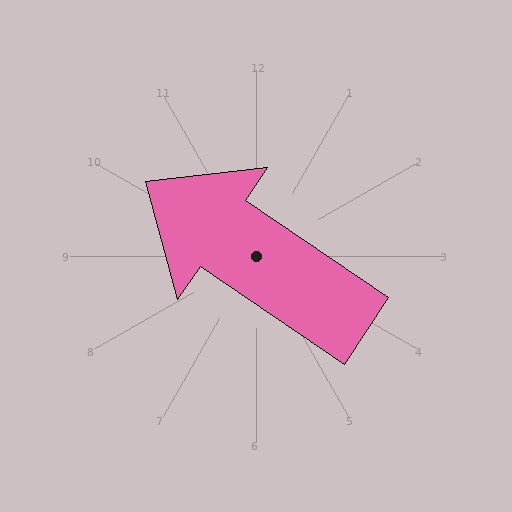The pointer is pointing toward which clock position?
Roughly 10 o'clock.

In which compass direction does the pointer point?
Northwest.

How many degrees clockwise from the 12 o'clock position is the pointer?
Approximately 304 degrees.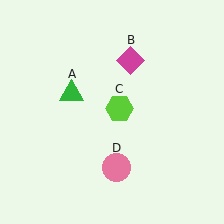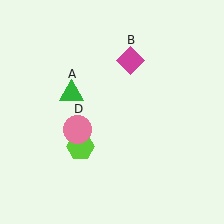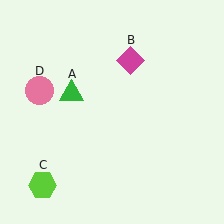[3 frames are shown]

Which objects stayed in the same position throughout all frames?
Green triangle (object A) and magenta diamond (object B) remained stationary.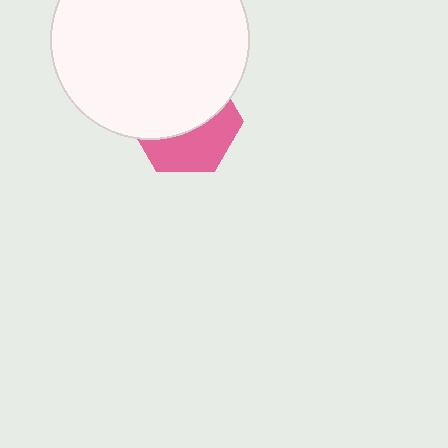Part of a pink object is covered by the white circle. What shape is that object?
It is a hexagon.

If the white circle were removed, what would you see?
You would see the complete pink hexagon.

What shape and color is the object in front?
The object in front is a white circle.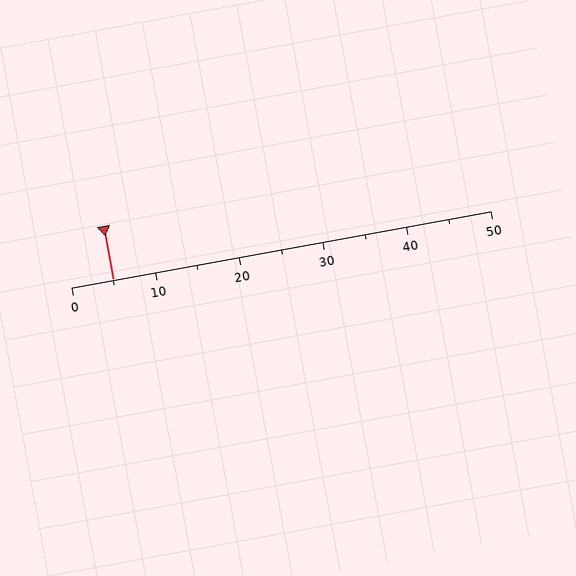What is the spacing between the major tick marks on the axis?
The major ticks are spaced 10 apart.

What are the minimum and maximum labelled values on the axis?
The axis runs from 0 to 50.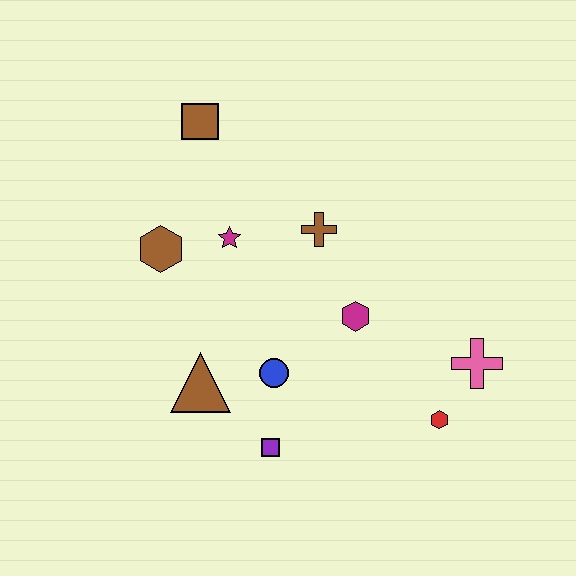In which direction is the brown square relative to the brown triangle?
The brown square is above the brown triangle.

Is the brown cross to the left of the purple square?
No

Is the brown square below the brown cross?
No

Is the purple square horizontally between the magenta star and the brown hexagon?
No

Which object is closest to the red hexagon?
The pink cross is closest to the red hexagon.